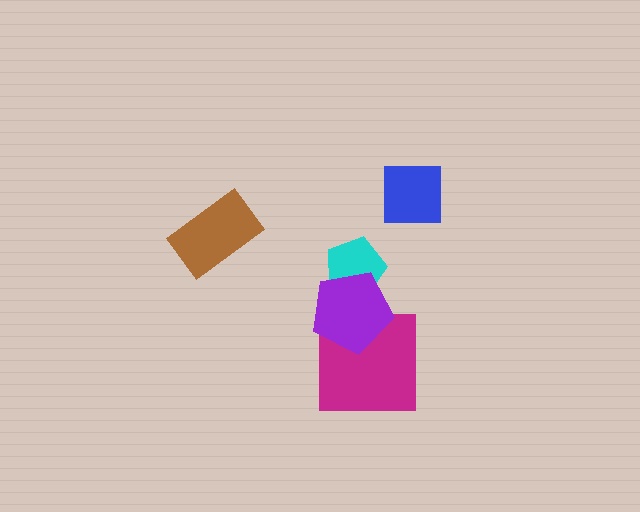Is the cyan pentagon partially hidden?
Yes, it is partially covered by another shape.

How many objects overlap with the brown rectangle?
0 objects overlap with the brown rectangle.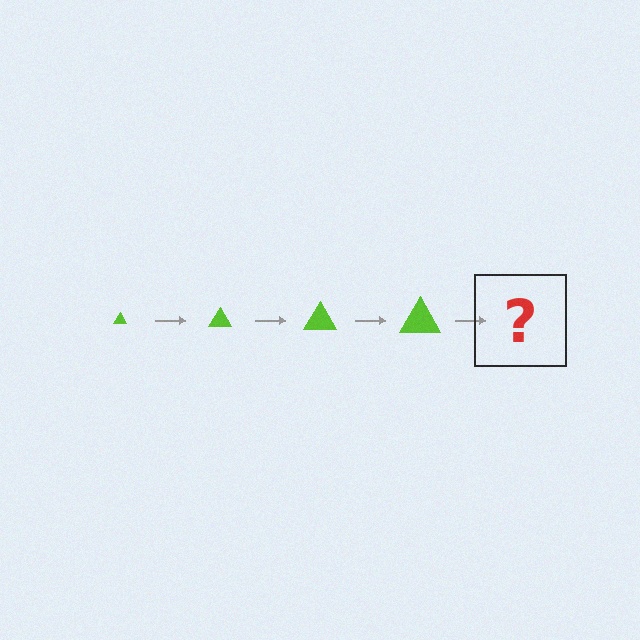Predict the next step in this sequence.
The next step is a lime triangle, larger than the previous one.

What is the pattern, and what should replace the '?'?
The pattern is that the triangle gets progressively larger each step. The '?' should be a lime triangle, larger than the previous one.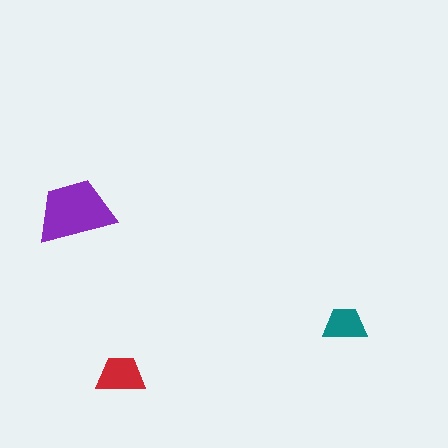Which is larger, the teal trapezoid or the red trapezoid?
The red one.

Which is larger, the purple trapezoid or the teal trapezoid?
The purple one.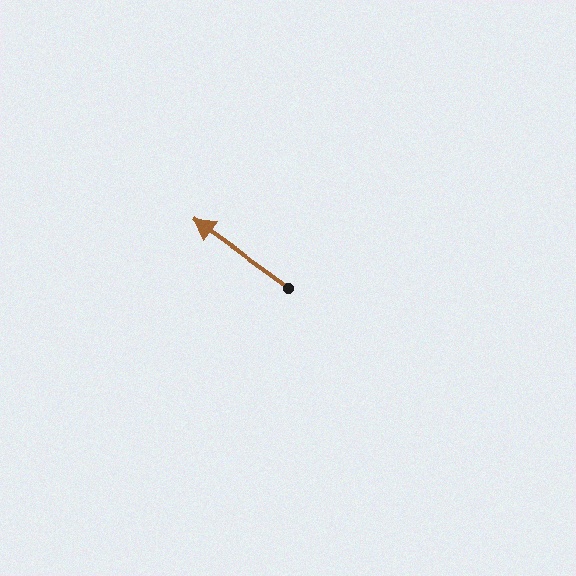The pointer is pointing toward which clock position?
Roughly 10 o'clock.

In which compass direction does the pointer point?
Northwest.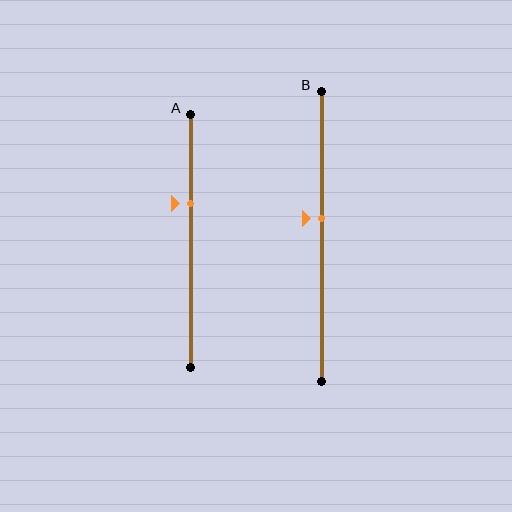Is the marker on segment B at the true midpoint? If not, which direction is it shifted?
No, the marker on segment B is shifted upward by about 6% of the segment length.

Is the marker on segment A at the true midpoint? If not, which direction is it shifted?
No, the marker on segment A is shifted upward by about 15% of the segment length.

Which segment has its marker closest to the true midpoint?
Segment B has its marker closest to the true midpoint.